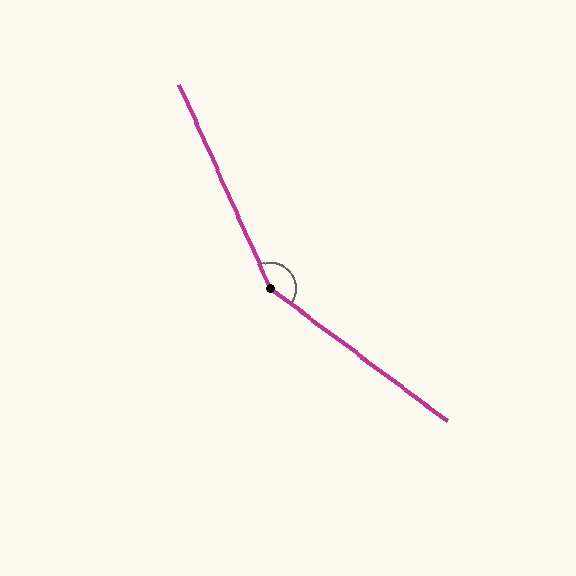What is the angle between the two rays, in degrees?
Approximately 151 degrees.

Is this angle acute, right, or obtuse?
It is obtuse.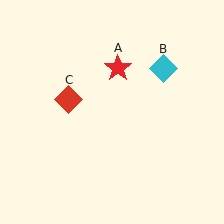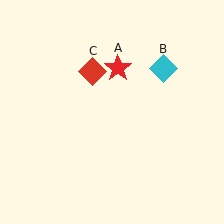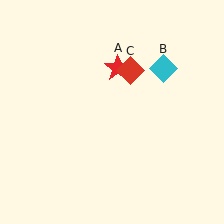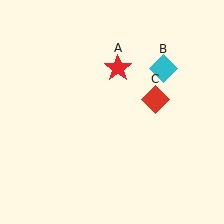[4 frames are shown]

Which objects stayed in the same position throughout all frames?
Red star (object A) and cyan diamond (object B) remained stationary.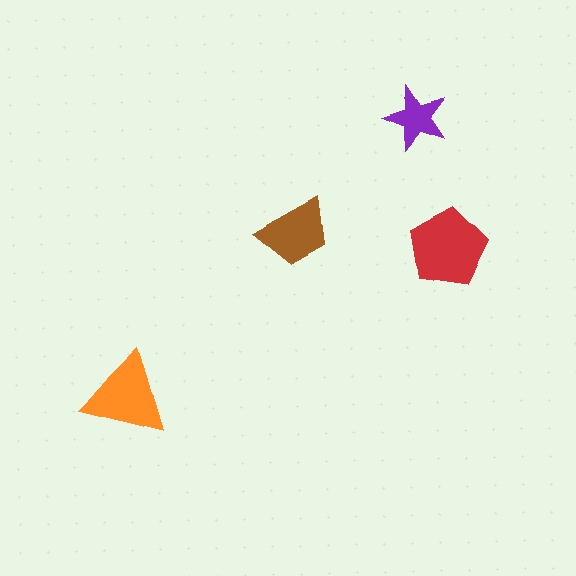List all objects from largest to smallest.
The red pentagon, the orange triangle, the brown trapezoid, the purple star.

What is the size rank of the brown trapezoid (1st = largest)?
3rd.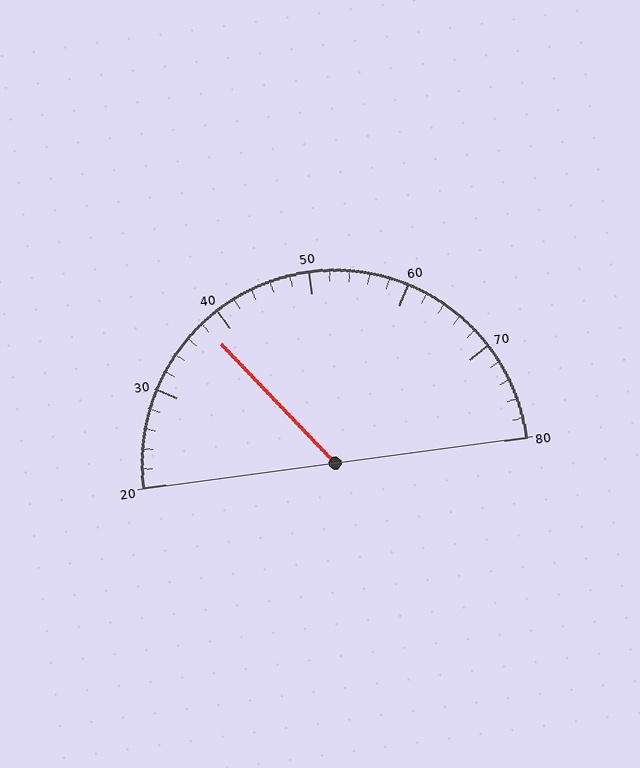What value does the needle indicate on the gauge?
The needle indicates approximately 38.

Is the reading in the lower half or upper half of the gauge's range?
The reading is in the lower half of the range (20 to 80).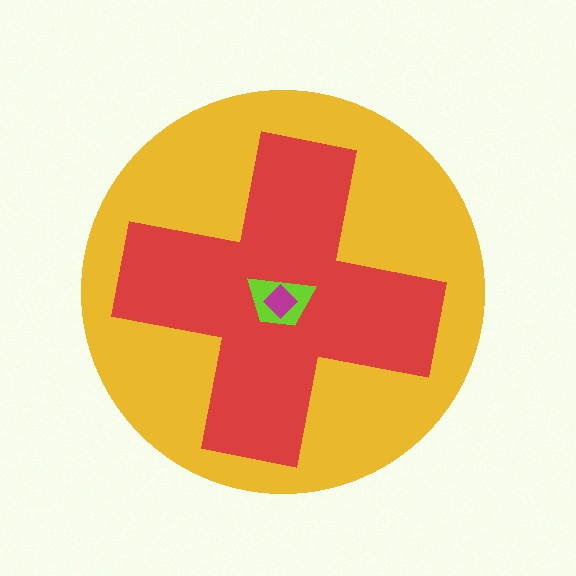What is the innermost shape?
The magenta diamond.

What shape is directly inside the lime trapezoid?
The magenta diamond.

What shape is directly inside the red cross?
The lime trapezoid.